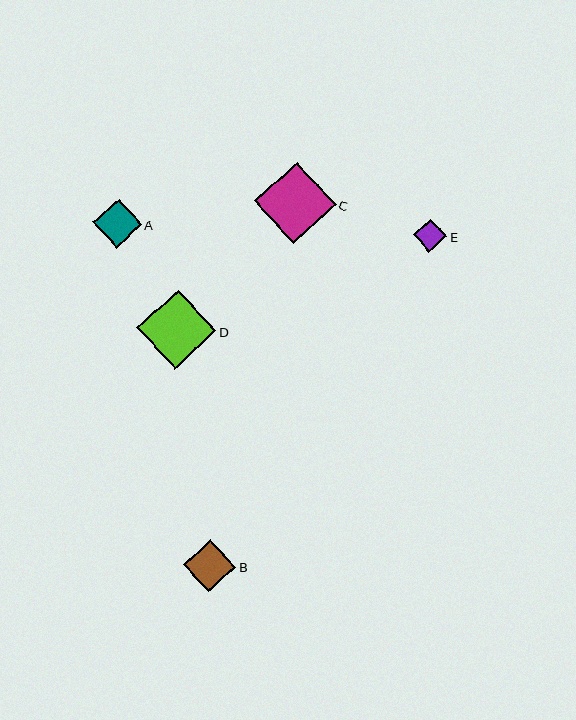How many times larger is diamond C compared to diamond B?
Diamond C is approximately 1.6 times the size of diamond B.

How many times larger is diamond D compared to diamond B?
Diamond D is approximately 1.5 times the size of diamond B.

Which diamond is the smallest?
Diamond E is the smallest with a size of approximately 33 pixels.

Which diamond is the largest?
Diamond C is the largest with a size of approximately 81 pixels.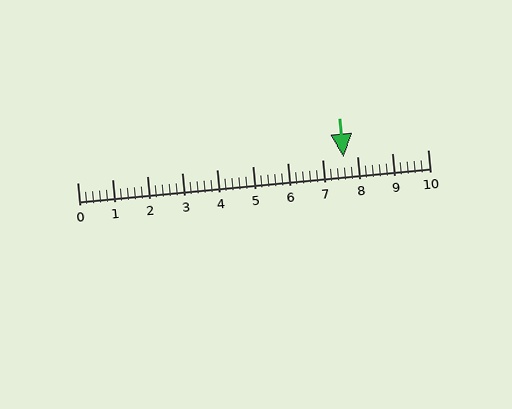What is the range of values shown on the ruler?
The ruler shows values from 0 to 10.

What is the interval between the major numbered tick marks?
The major tick marks are spaced 1 units apart.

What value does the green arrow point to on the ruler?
The green arrow points to approximately 7.6.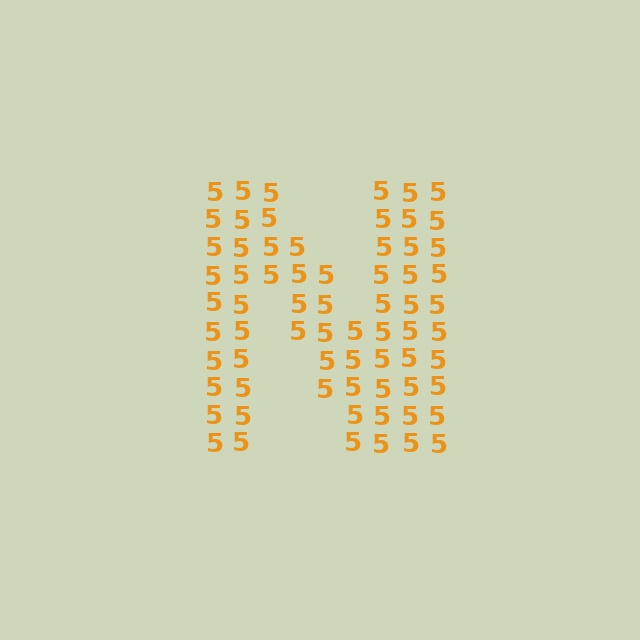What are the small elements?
The small elements are digit 5's.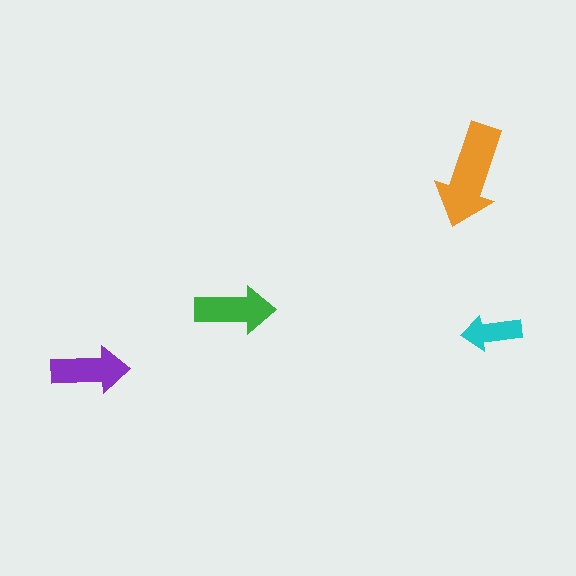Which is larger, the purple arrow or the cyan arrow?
The purple one.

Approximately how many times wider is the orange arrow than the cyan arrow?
About 1.5 times wider.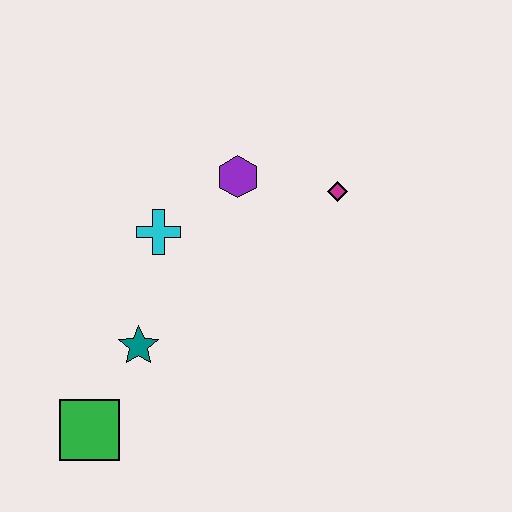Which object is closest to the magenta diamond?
The purple hexagon is closest to the magenta diamond.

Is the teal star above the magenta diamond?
No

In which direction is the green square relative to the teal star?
The green square is below the teal star.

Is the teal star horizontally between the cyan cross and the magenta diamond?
No